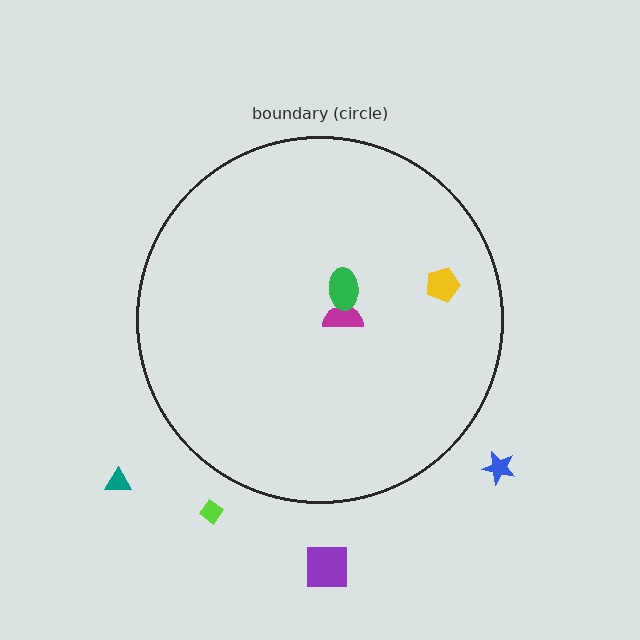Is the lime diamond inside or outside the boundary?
Outside.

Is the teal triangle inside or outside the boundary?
Outside.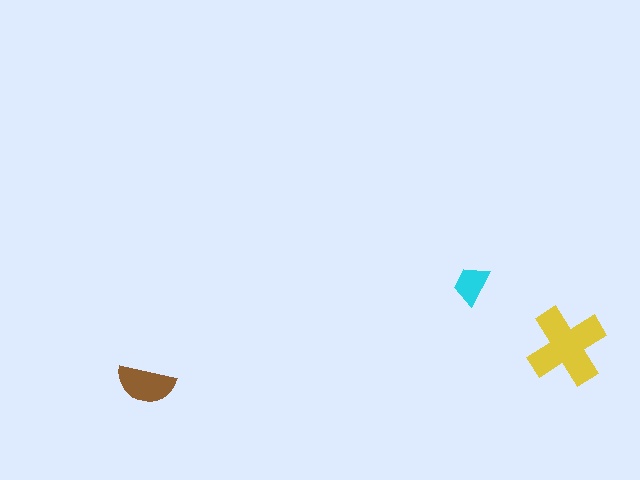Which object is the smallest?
The cyan trapezoid.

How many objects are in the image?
There are 3 objects in the image.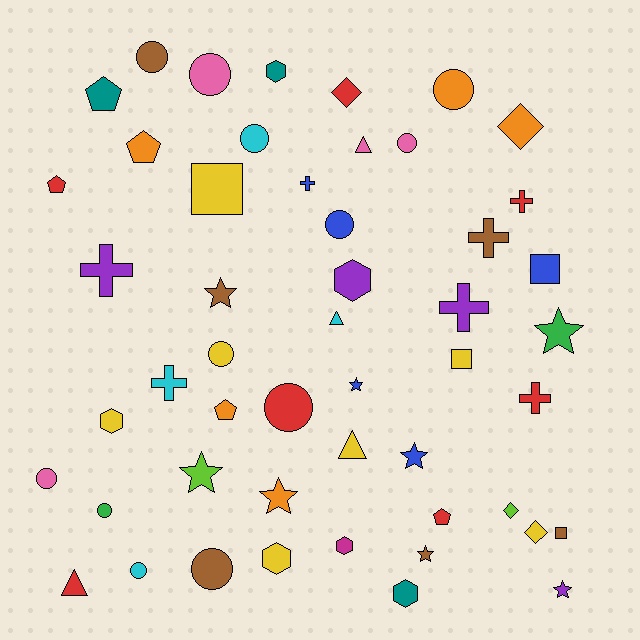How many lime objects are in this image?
There are 2 lime objects.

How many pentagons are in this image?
There are 5 pentagons.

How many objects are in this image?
There are 50 objects.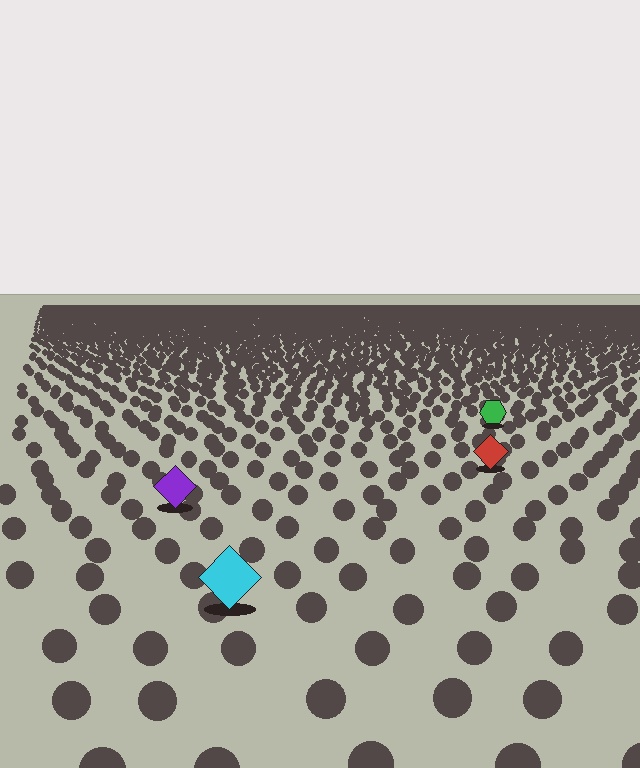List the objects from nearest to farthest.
From nearest to farthest: the cyan diamond, the purple diamond, the red diamond, the green hexagon.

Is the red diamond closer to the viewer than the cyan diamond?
No. The cyan diamond is closer — you can tell from the texture gradient: the ground texture is coarser near it.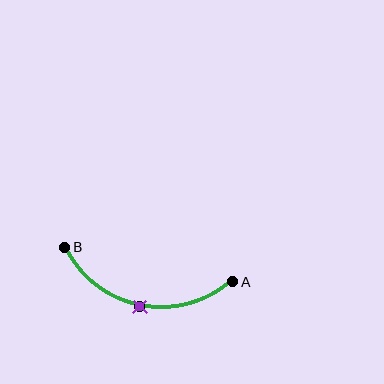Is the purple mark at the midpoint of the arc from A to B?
Yes. The purple mark lies on the arc at equal arc-length from both A and B — it is the arc midpoint.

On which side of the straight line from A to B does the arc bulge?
The arc bulges below the straight line connecting A and B.